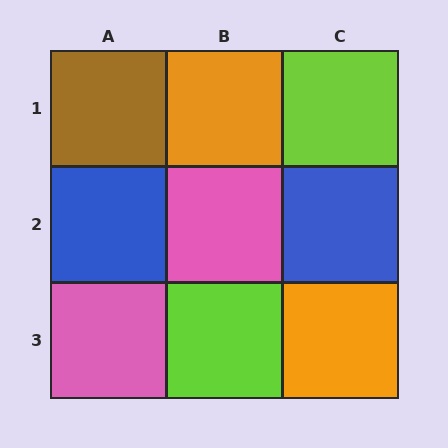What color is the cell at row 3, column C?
Orange.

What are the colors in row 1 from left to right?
Brown, orange, lime.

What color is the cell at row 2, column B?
Pink.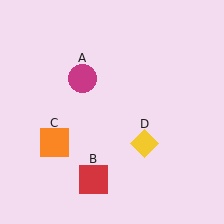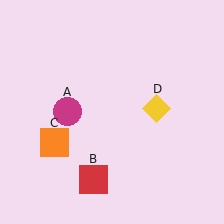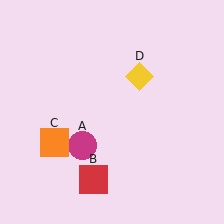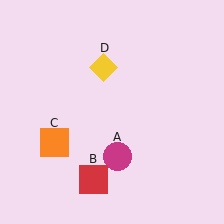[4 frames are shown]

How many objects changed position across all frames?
2 objects changed position: magenta circle (object A), yellow diamond (object D).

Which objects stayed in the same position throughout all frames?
Red square (object B) and orange square (object C) remained stationary.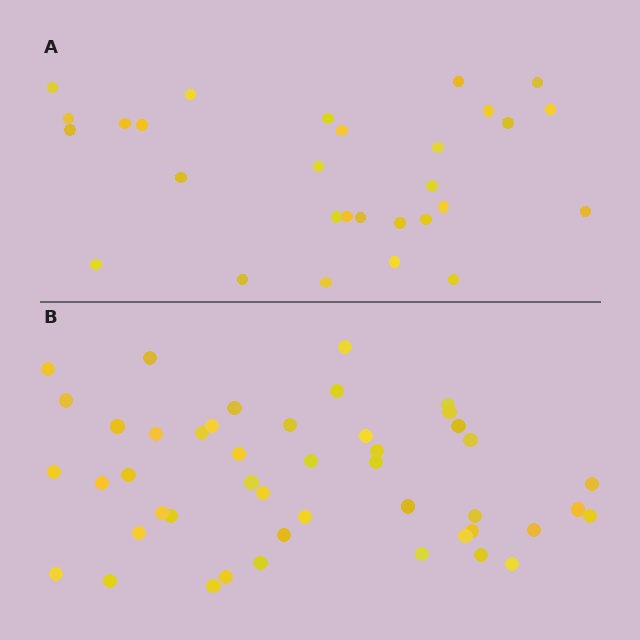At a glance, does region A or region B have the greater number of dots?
Region B (the bottom region) has more dots.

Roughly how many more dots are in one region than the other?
Region B has approximately 15 more dots than region A.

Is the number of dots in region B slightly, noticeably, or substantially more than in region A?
Region B has substantially more. The ratio is roughly 1.6 to 1.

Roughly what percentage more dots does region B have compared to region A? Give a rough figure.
About 60% more.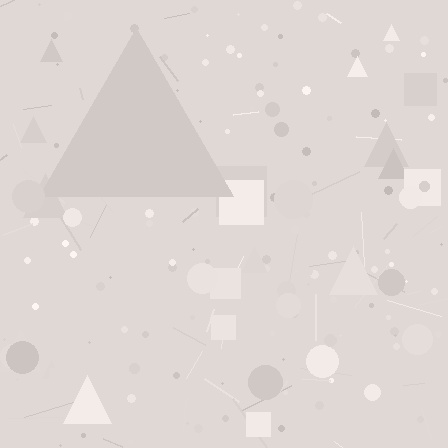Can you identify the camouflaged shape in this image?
The camouflaged shape is a triangle.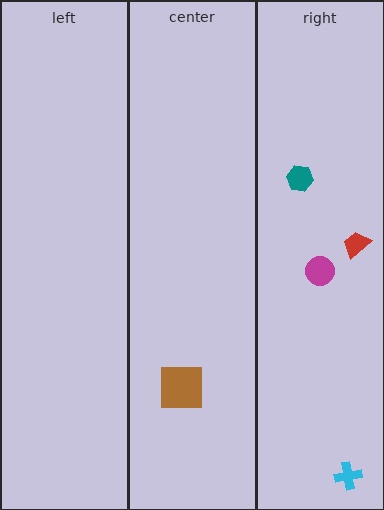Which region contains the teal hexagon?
The right region.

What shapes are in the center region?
The brown square.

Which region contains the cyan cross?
The right region.